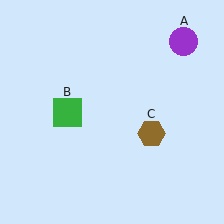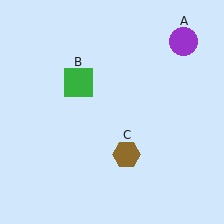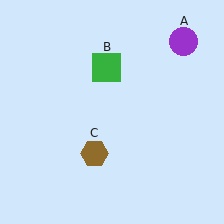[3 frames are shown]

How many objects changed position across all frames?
2 objects changed position: green square (object B), brown hexagon (object C).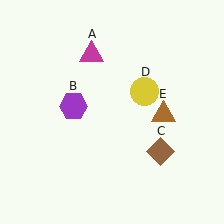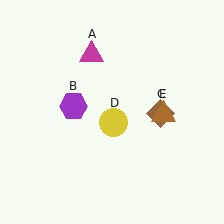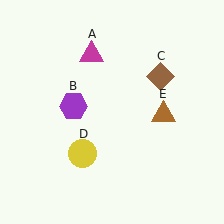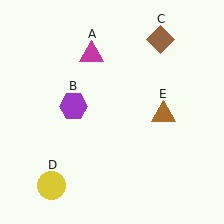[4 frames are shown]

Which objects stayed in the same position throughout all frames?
Magenta triangle (object A) and purple hexagon (object B) and brown triangle (object E) remained stationary.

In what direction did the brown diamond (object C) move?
The brown diamond (object C) moved up.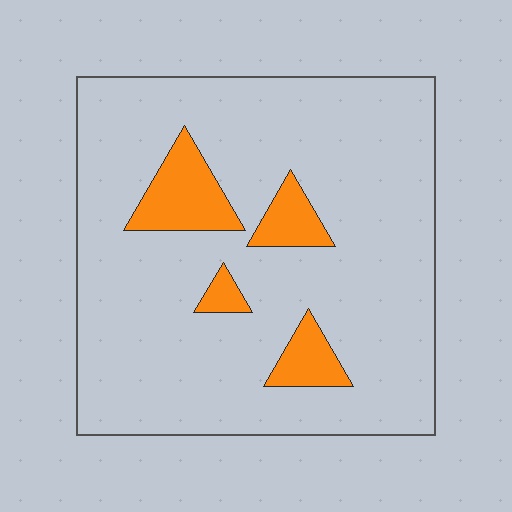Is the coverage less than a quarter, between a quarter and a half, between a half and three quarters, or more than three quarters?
Less than a quarter.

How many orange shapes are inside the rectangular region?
4.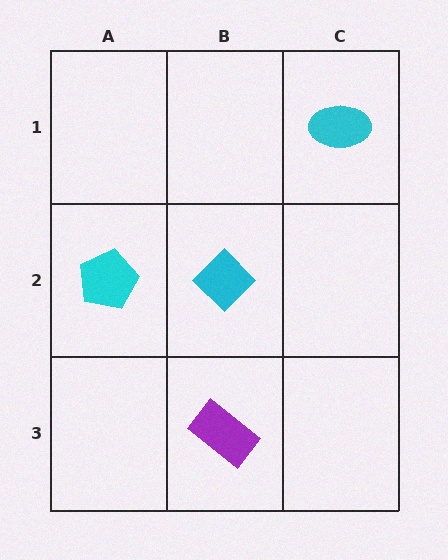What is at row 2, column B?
A cyan diamond.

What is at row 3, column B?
A purple rectangle.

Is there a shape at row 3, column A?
No, that cell is empty.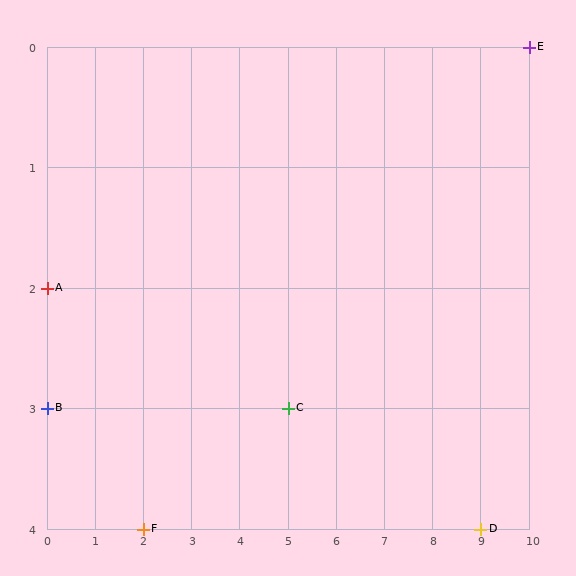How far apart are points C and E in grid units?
Points C and E are 5 columns and 3 rows apart (about 5.8 grid units diagonally).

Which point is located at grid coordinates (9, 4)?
Point D is at (9, 4).